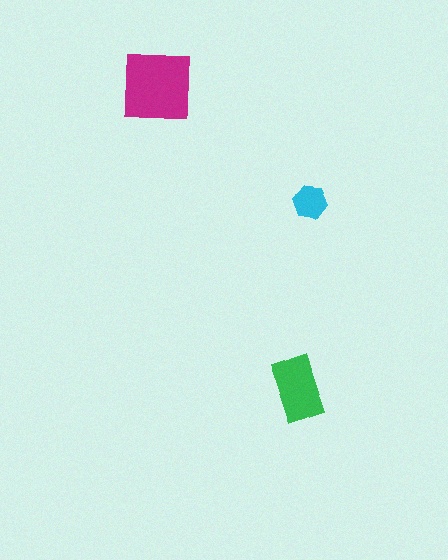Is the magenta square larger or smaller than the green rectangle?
Larger.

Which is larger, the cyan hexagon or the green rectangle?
The green rectangle.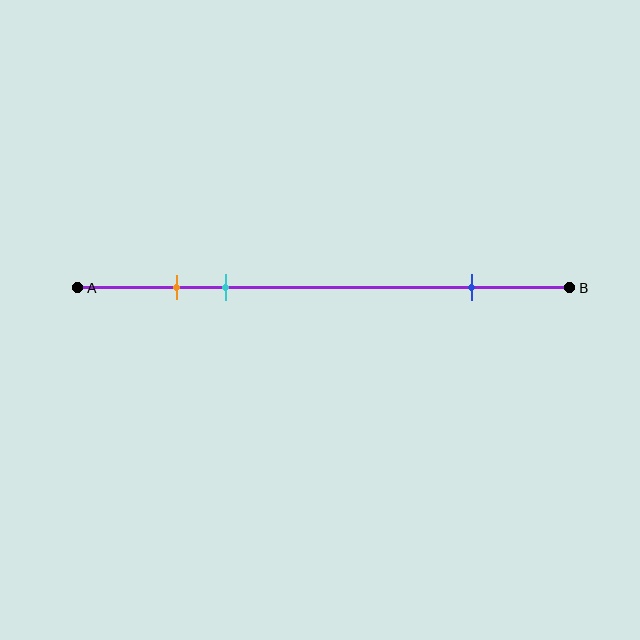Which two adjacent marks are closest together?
The orange and cyan marks are the closest adjacent pair.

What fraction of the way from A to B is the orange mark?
The orange mark is approximately 20% (0.2) of the way from A to B.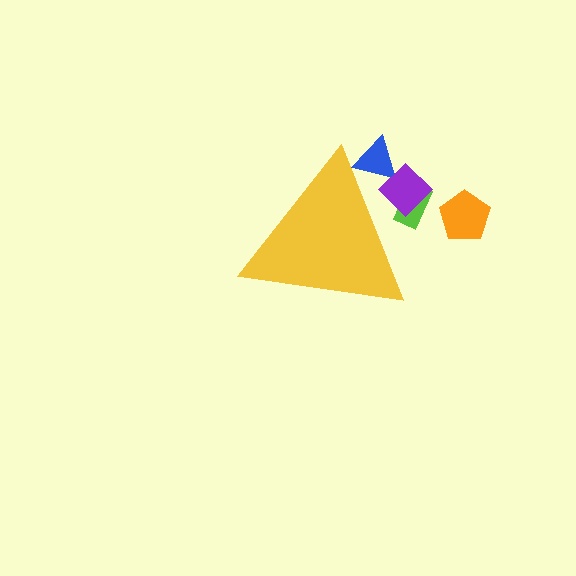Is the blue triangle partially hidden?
Yes, the blue triangle is partially hidden behind the yellow triangle.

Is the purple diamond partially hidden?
Yes, the purple diamond is partially hidden behind the yellow triangle.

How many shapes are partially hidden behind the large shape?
3 shapes are partially hidden.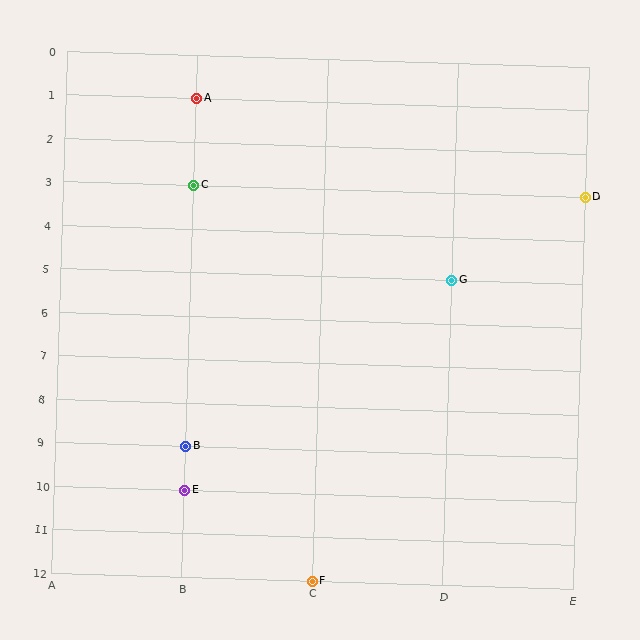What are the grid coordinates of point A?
Point A is at grid coordinates (B, 1).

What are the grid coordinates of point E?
Point E is at grid coordinates (B, 10).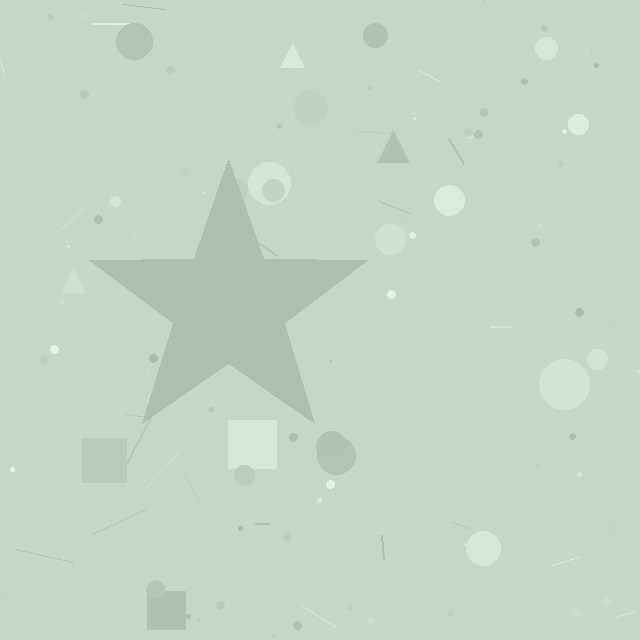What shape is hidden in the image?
A star is hidden in the image.